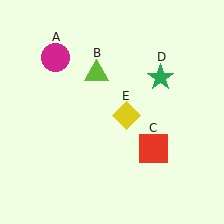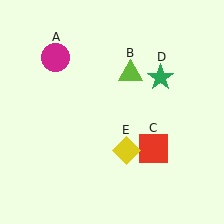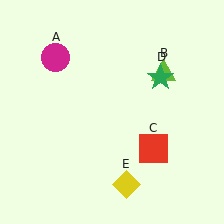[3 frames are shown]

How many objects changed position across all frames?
2 objects changed position: lime triangle (object B), yellow diamond (object E).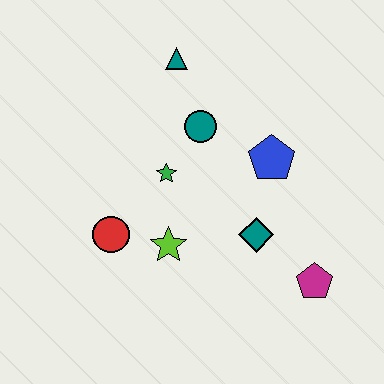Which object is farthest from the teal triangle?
The magenta pentagon is farthest from the teal triangle.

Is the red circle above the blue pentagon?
No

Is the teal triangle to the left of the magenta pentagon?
Yes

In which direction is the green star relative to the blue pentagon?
The green star is to the left of the blue pentagon.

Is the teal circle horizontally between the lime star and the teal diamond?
Yes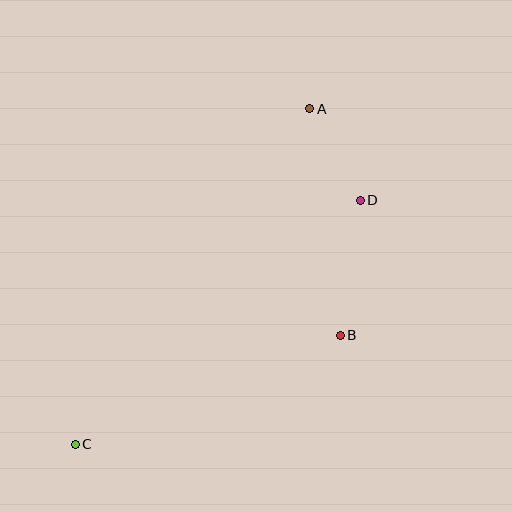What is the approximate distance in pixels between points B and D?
The distance between B and D is approximately 136 pixels.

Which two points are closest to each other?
Points A and D are closest to each other.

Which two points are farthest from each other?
Points A and C are farthest from each other.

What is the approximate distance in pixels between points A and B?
The distance between A and B is approximately 228 pixels.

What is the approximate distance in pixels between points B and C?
The distance between B and C is approximately 287 pixels.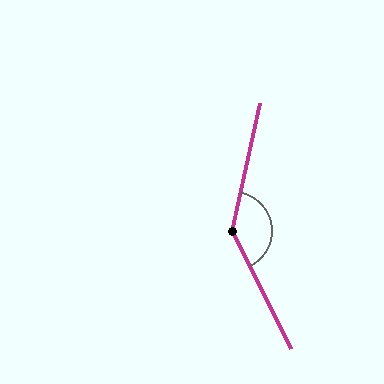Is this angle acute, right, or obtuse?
It is obtuse.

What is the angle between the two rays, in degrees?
Approximately 142 degrees.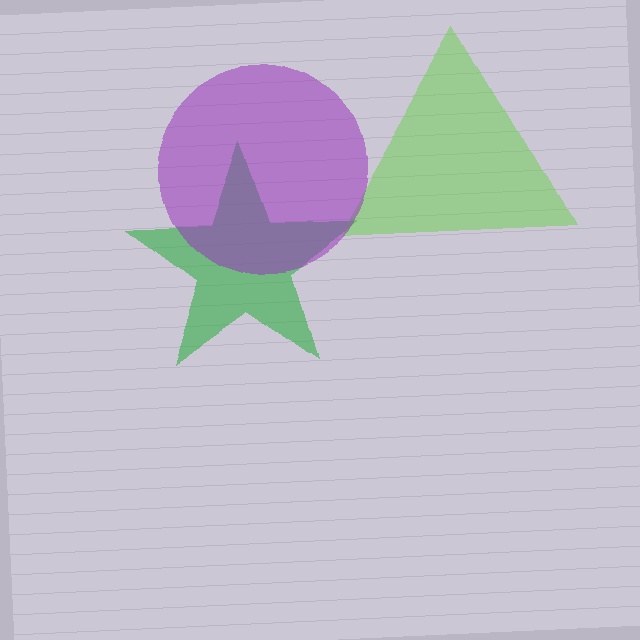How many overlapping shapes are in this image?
There are 3 overlapping shapes in the image.